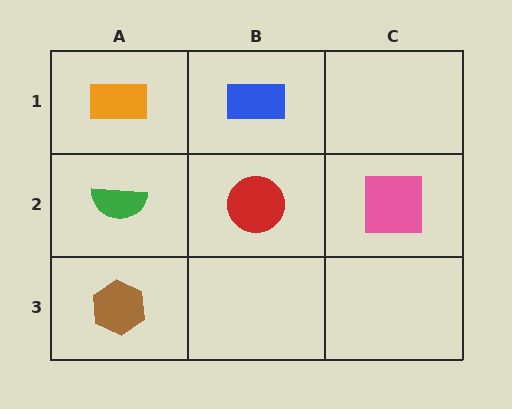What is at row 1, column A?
An orange rectangle.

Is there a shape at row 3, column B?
No, that cell is empty.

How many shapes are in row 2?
3 shapes.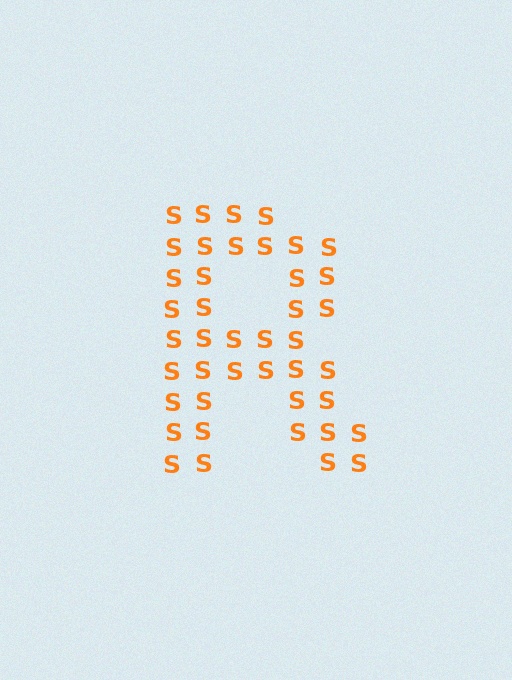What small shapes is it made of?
It is made of small letter S's.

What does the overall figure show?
The overall figure shows the letter R.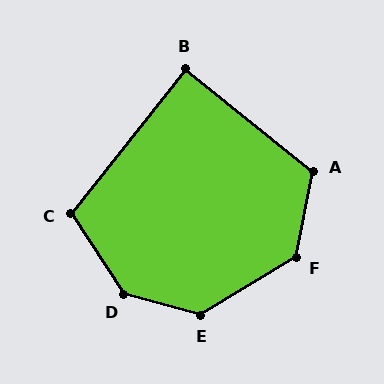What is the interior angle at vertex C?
Approximately 108 degrees (obtuse).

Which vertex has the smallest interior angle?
B, at approximately 90 degrees.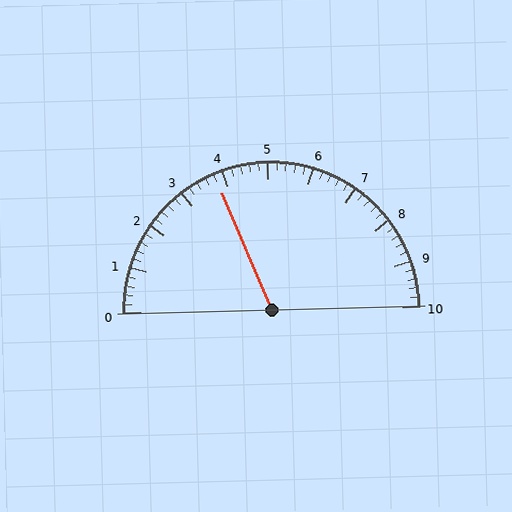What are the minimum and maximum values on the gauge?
The gauge ranges from 0 to 10.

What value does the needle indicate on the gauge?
The needle indicates approximately 3.8.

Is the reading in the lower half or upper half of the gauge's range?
The reading is in the lower half of the range (0 to 10).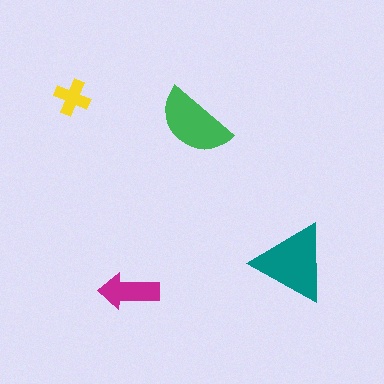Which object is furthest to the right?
The teal triangle is rightmost.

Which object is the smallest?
The yellow cross.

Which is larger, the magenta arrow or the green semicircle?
The green semicircle.